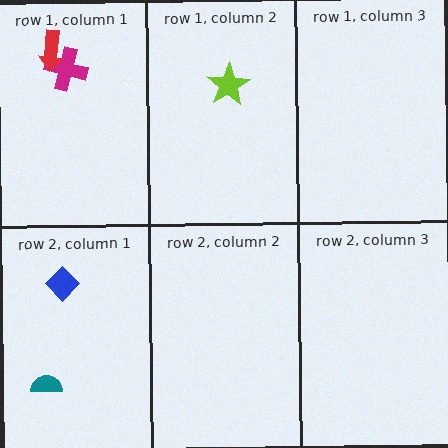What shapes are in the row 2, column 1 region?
The blue diamond, the teal semicircle.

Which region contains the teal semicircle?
The row 2, column 1 region.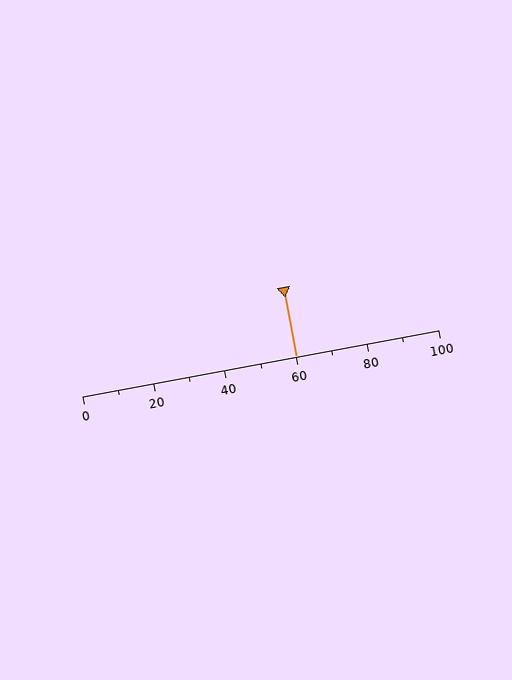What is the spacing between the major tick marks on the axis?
The major ticks are spaced 20 apart.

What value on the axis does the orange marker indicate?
The marker indicates approximately 60.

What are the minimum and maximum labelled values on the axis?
The axis runs from 0 to 100.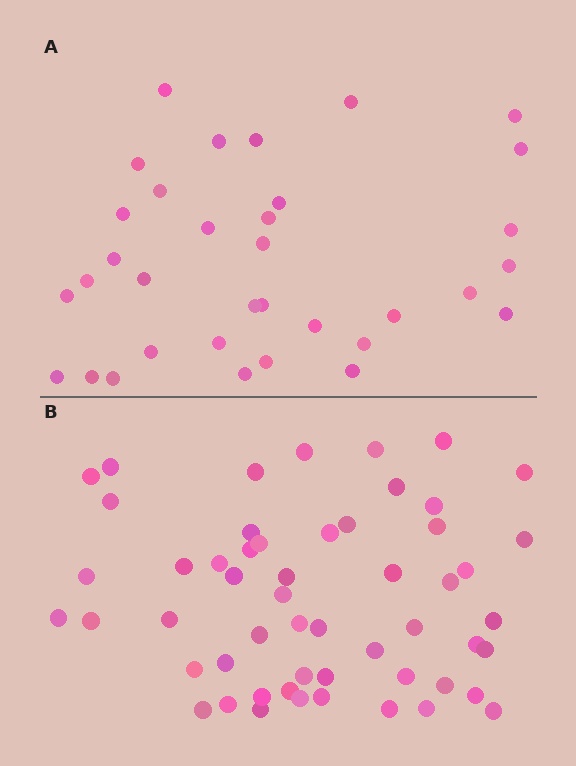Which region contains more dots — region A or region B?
Region B (the bottom region) has more dots.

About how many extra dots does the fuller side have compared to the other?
Region B has approximately 20 more dots than region A.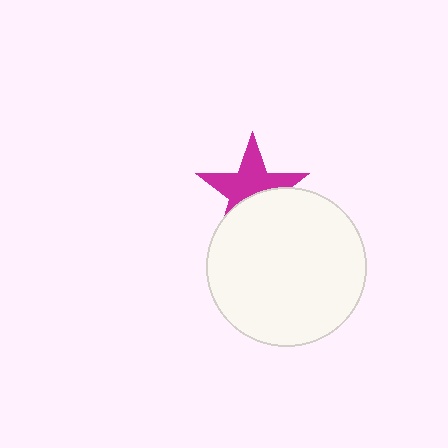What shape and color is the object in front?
The object in front is a white circle.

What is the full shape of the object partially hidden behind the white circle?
The partially hidden object is a magenta star.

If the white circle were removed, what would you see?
You would see the complete magenta star.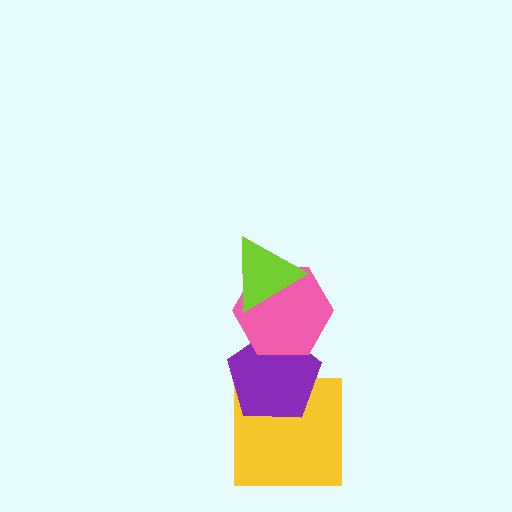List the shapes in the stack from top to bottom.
From top to bottom: the lime triangle, the pink hexagon, the purple pentagon, the yellow square.